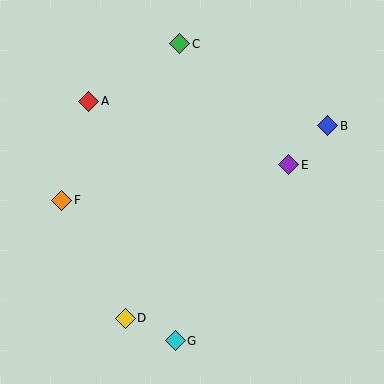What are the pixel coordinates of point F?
Point F is at (62, 200).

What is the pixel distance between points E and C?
The distance between E and C is 163 pixels.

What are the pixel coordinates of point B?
Point B is at (328, 126).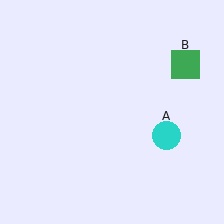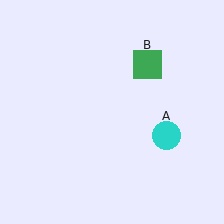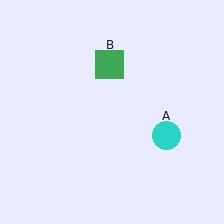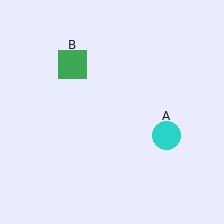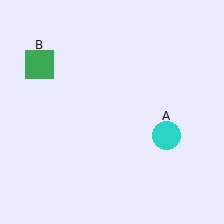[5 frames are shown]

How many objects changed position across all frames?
1 object changed position: green square (object B).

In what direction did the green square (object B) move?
The green square (object B) moved left.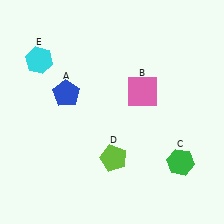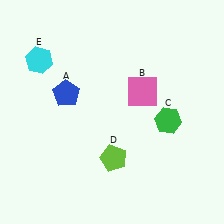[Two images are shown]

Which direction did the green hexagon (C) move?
The green hexagon (C) moved up.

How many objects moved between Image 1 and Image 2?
1 object moved between the two images.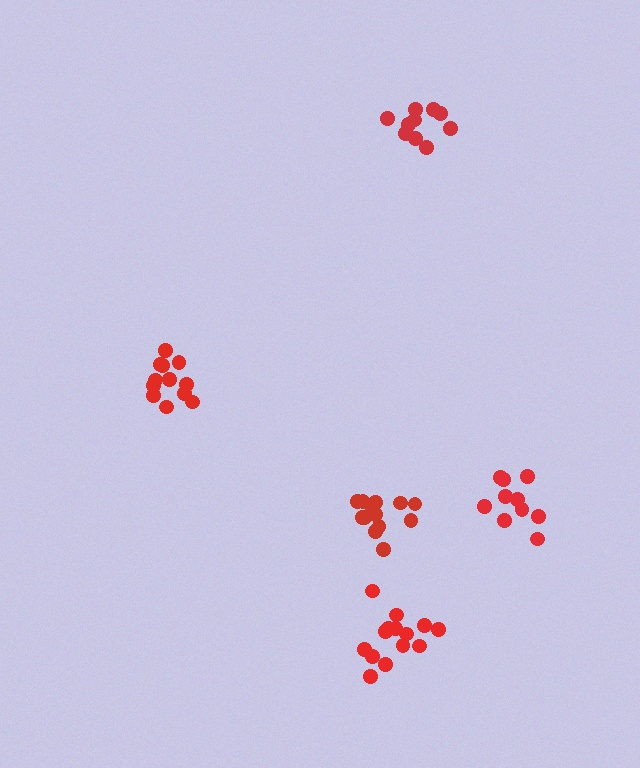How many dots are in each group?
Group 1: 10 dots, Group 2: 13 dots, Group 3: 14 dots, Group 4: 12 dots, Group 5: 11 dots (60 total).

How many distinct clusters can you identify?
There are 5 distinct clusters.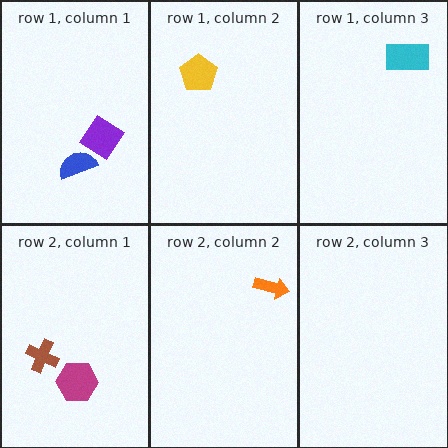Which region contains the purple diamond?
The row 1, column 1 region.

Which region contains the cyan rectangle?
The row 1, column 3 region.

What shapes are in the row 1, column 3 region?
The cyan rectangle.